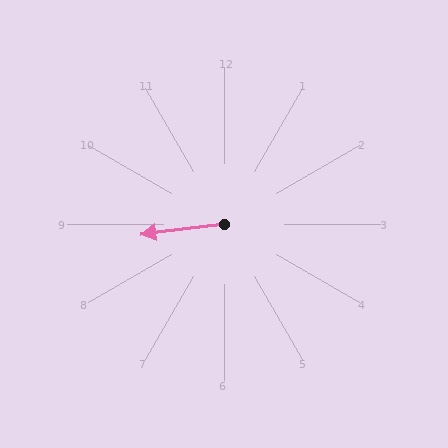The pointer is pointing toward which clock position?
Roughly 9 o'clock.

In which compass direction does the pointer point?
West.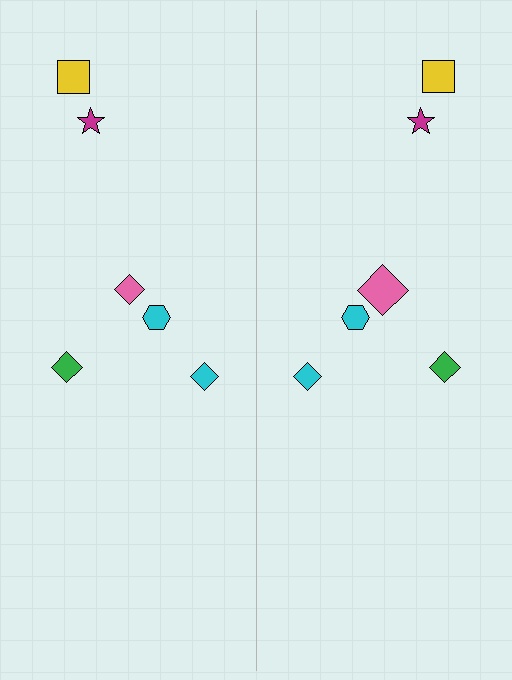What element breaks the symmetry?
The pink diamond on the right side has a different size than its mirror counterpart.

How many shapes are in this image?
There are 12 shapes in this image.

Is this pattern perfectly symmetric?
No, the pattern is not perfectly symmetric. The pink diamond on the right side has a different size than its mirror counterpart.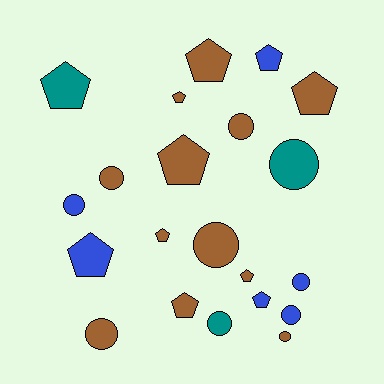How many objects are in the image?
There are 21 objects.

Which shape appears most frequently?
Pentagon, with 11 objects.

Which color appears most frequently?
Brown, with 12 objects.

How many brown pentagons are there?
There are 7 brown pentagons.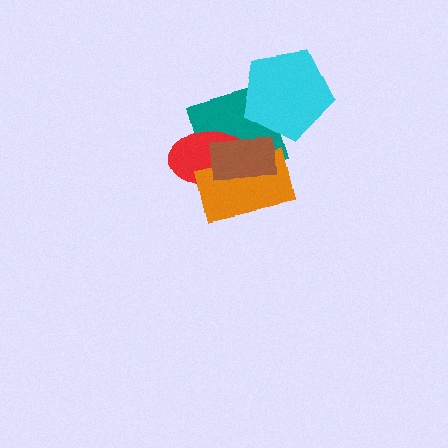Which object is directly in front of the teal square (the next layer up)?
The cyan pentagon is directly in front of the teal square.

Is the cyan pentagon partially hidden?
No, no other shape covers it.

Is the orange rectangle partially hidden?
Yes, it is partially covered by another shape.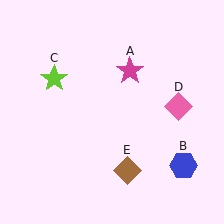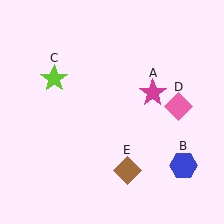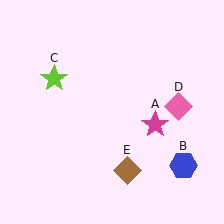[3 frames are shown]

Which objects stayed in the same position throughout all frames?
Blue hexagon (object B) and lime star (object C) and pink diamond (object D) and brown diamond (object E) remained stationary.